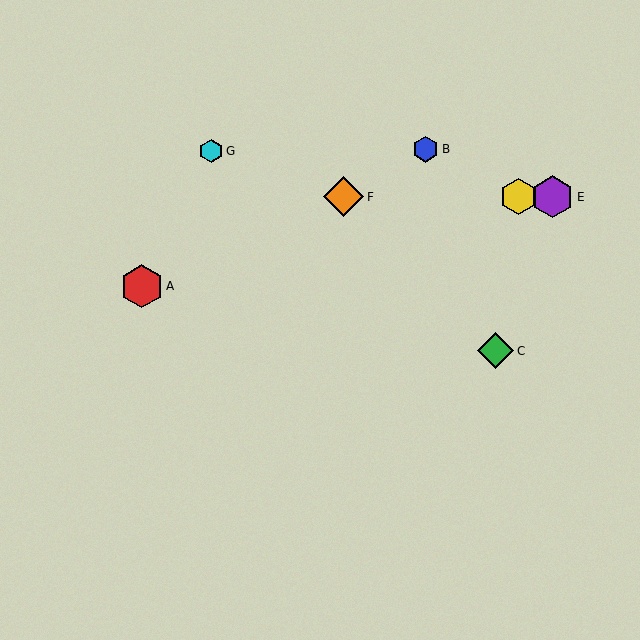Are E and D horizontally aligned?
Yes, both are at y≈197.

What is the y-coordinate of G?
Object G is at y≈151.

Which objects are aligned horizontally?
Objects D, E, F are aligned horizontally.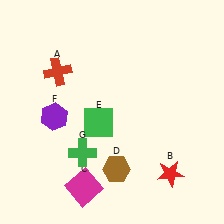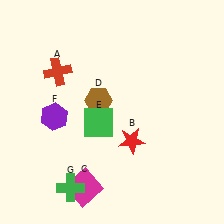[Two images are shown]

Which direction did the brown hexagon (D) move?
The brown hexagon (D) moved up.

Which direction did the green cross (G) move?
The green cross (G) moved down.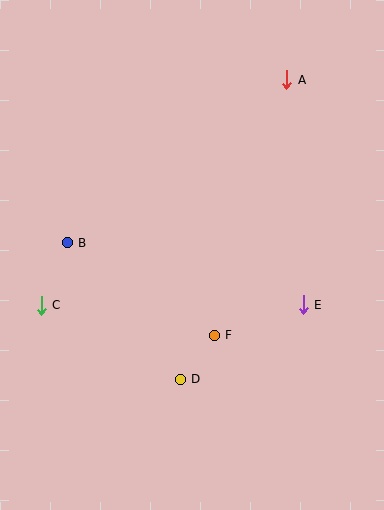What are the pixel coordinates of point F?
Point F is at (214, 335).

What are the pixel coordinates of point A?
Point A is at (287, 80).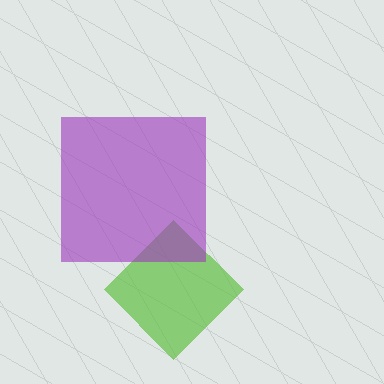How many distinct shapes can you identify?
There are 2 distinct shapes: a lime diamond, a purple square.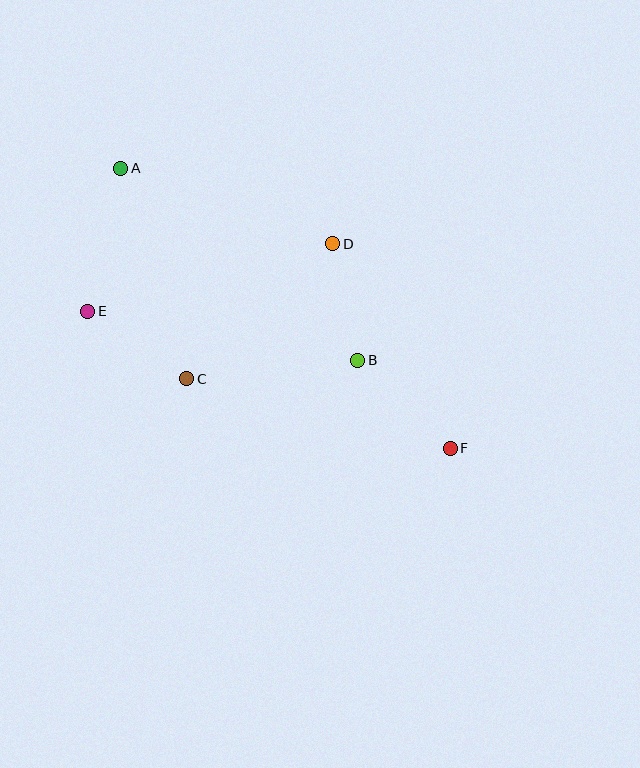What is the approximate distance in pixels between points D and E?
The distance between D and E is approximately 254 pixels.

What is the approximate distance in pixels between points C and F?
The distance between C and F is approximately 273 pixels.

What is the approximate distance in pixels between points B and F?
The distance between B and F is approximately 128 pixels.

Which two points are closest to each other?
Points B and D are closest to each other.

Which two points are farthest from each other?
Points A and F are farthest from each other.